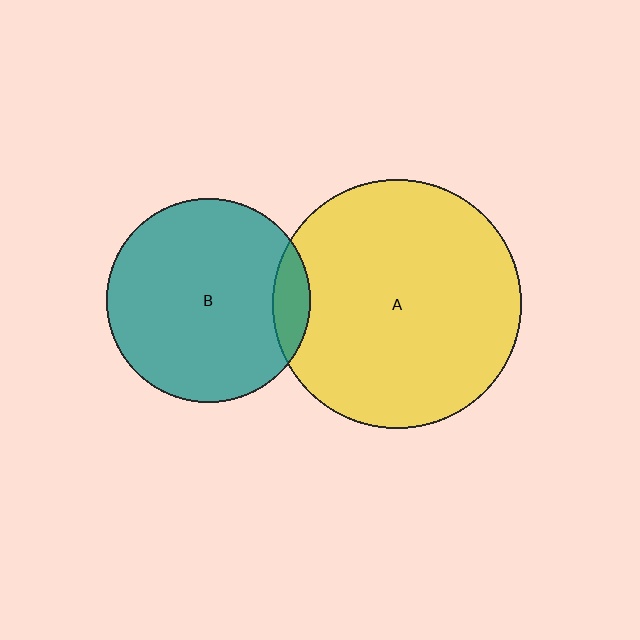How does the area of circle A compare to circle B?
Approximately 1.5 times.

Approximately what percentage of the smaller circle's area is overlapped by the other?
Approximately 10%.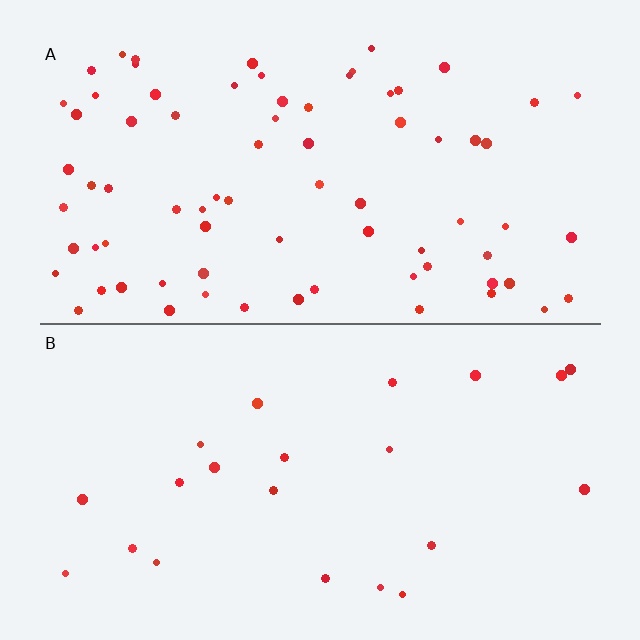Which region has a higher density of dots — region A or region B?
A (the top).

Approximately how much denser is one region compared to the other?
Approximately 3.4× — region A over region B.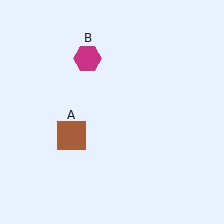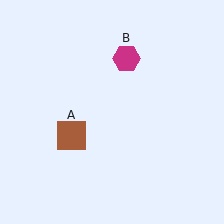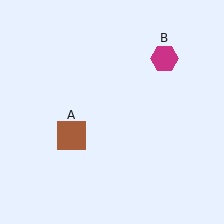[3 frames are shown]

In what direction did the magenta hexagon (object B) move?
The magenta hexagon (object B) moved right.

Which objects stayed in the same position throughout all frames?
Brown square (object A) remained stationary.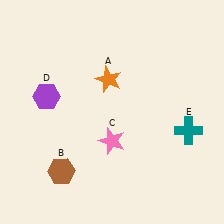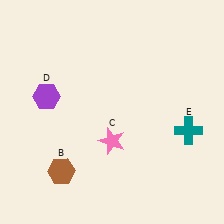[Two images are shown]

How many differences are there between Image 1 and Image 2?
There is 1 difference between the two images.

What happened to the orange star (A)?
The orange star (A) was removed in Image 2. It was in the top-left area of Image 1.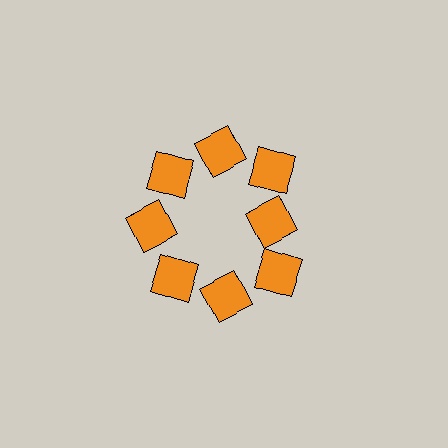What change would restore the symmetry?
The symmetry would be restored by moving it outward, back onto the ring so that all 8 squares sit at equal angles and equal distance from the center.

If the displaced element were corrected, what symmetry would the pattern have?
It would have 8-fold rotational symmetry — the pattern would map onto itself every 45 degrees.